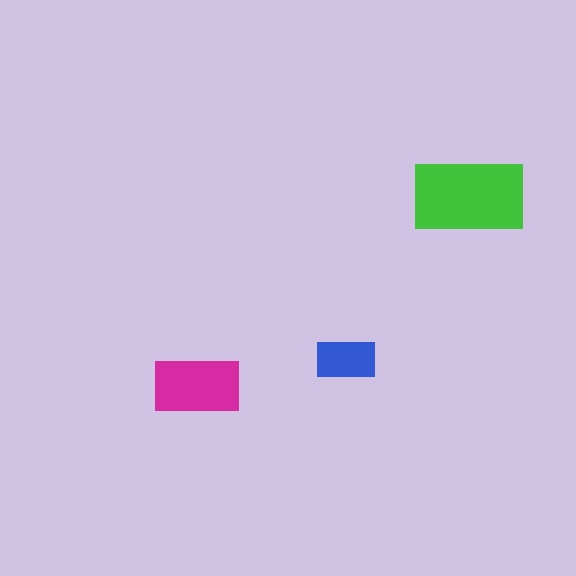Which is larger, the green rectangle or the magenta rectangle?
The green one.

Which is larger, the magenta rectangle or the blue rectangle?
The magenta one.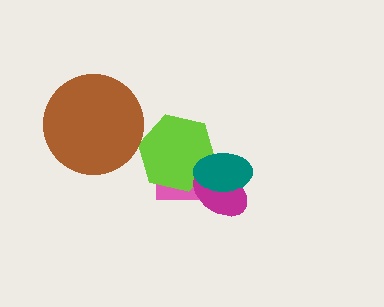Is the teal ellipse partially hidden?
No, no other shape covers it.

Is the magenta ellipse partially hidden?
Yes, it is partially covered by another shape.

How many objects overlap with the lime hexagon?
3 objects overlap with the lime hexagon.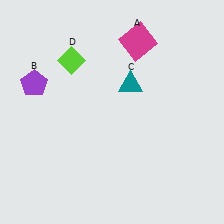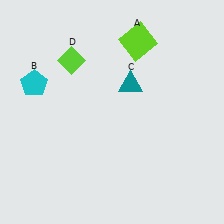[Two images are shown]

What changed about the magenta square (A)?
In Image 1, A is magenta. In Image 2, it changed to lime.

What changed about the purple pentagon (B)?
In Image 1, B is purple. In Image 2, it changed to cyan.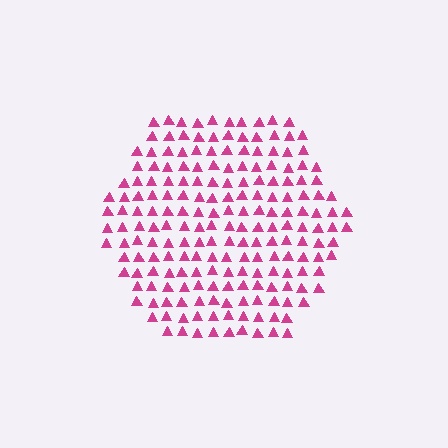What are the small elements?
The small elements are triangles.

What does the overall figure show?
The overall figure shows a hexagon.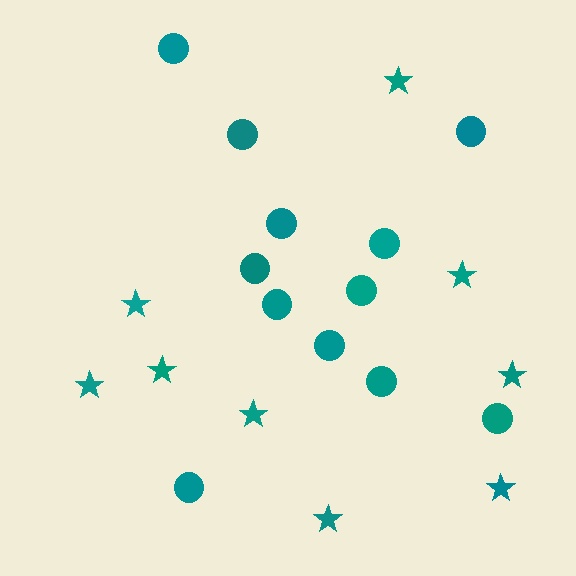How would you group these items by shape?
There are 2 groups: one group of circles (12) and one group of stars (9).